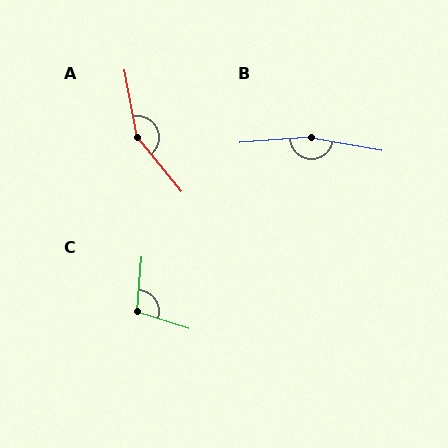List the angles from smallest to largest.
C (102°), A (152°), B (166°).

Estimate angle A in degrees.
Approximately 152 degrees.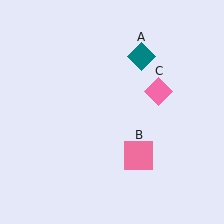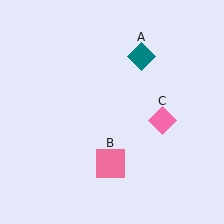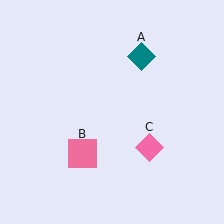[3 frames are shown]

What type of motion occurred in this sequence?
The pink square (object B), pink diamond (object C) rotated clockwise around the center of the scene.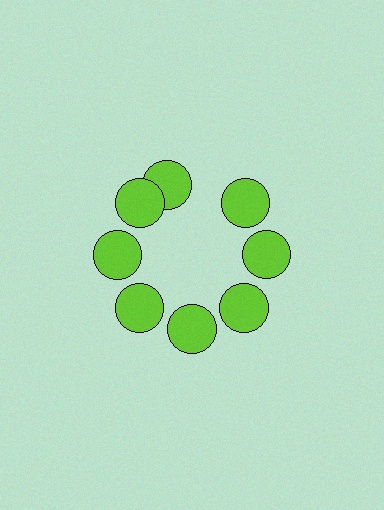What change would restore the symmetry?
The symmetry would be restored by rotating it back into even spacing with its neighbors so that all 8 circles sit at equal angles and equal distance from the center.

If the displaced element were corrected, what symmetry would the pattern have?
It would have 8-fold rotational symmetry — the pattern would map onto itself every 45 degrees.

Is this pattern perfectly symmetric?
No. The 8 lime circles are arranged in a ring, but one element near the 12 o'clock position is rotated out of alignment along the ring, breaking the 8-fold rotational symmetry.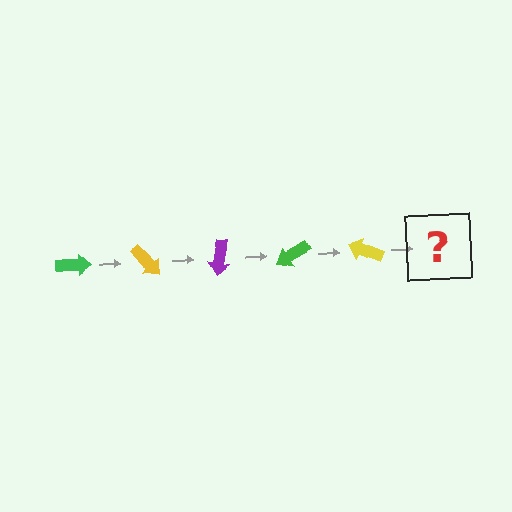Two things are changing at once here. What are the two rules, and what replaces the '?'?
The two rules are that it rotates 50 degrees each step and the color cycles through green, yellow, and purple. The '?' should be a purple arrow, rotated 250 degrees from the start.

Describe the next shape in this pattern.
It should be a purple arrow, rotated 250 degrees from the start.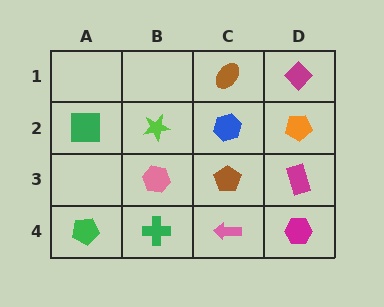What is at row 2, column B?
A lime star.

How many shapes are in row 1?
2 shapes.